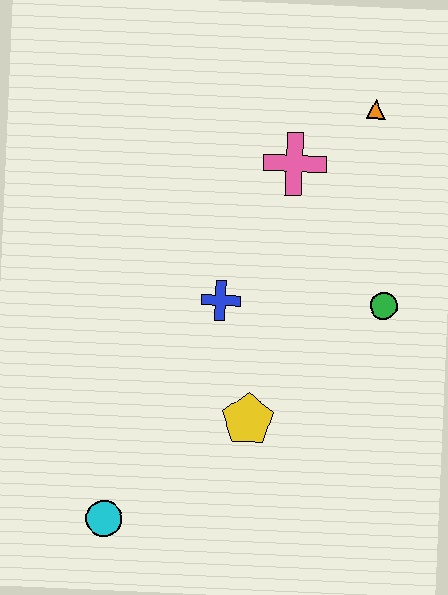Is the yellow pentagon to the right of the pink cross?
No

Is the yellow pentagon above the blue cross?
No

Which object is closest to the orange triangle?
The pink cross is closest to the orange triangle.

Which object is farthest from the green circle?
The cyan circle is farthest from the green circle.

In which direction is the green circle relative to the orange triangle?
The green circle is below the orange triangle.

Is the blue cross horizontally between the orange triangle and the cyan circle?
Yes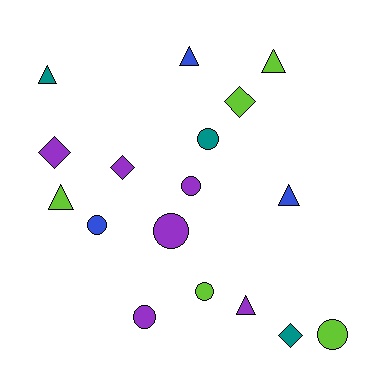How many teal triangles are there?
There is 1 teal triangle.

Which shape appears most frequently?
Circle, with 7 objects.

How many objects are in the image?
There are 17 objects.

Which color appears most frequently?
Purple, with 6 objects.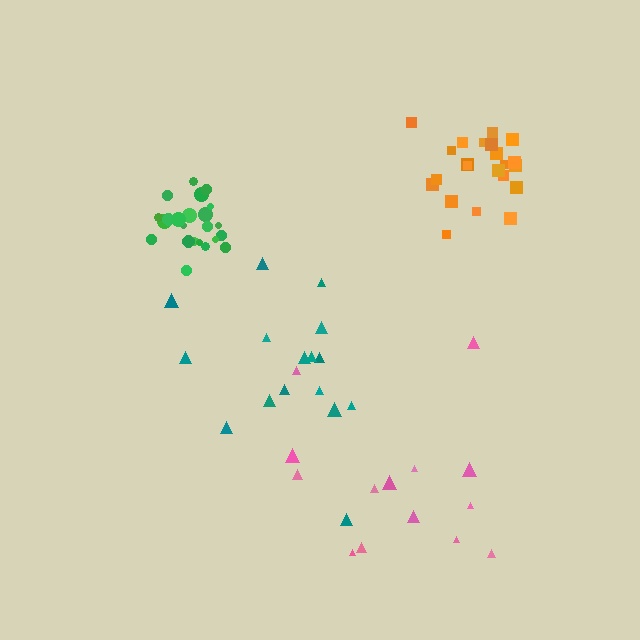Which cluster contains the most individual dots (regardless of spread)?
Green (23).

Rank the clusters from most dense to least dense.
green, orange, teal, pink.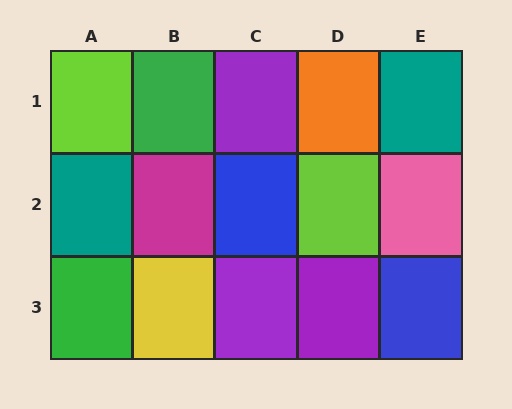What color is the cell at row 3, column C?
Purple.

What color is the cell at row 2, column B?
Magenta.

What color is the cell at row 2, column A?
Teal.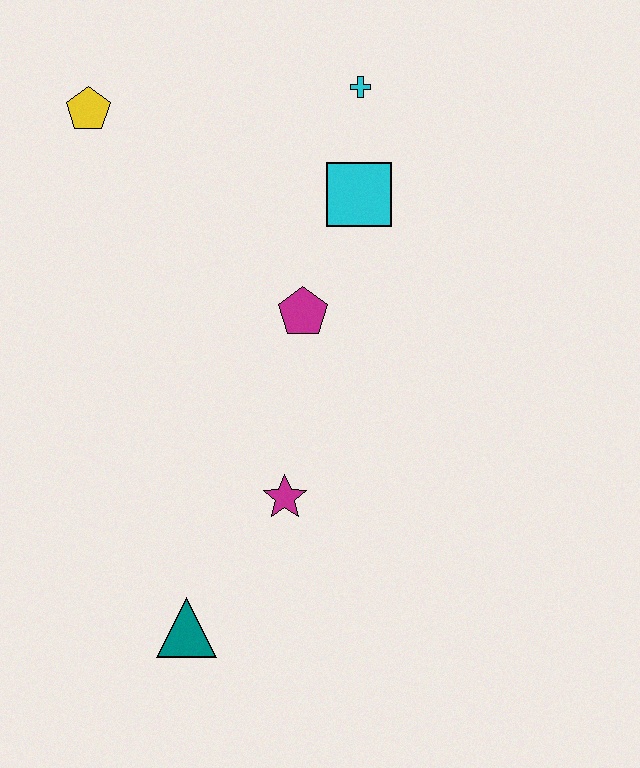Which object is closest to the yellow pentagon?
The cyan cross is closest to the yellow pentagon.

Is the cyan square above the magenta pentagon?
Yes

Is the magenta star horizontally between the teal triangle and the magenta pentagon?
Yes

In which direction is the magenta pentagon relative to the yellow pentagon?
The magenta pentagon is to the right of the yellow pentagon.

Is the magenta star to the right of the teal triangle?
Yes